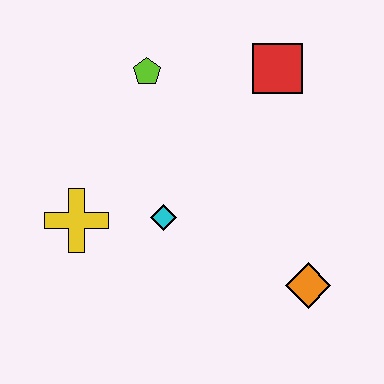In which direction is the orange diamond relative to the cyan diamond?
The orange diamond is to the right of the cyan diamond.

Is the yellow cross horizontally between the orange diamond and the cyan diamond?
No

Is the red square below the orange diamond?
No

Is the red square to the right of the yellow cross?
Yes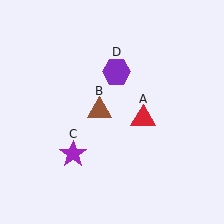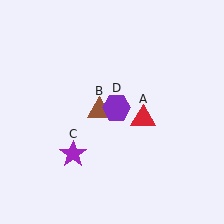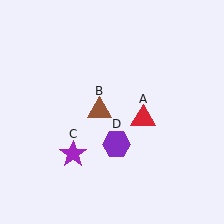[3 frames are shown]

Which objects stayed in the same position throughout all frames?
Red triangle (object A) and brown triangle (object B) and purple star (object C) remained stationary.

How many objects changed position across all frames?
1 object changed position: purple hexagon (object D).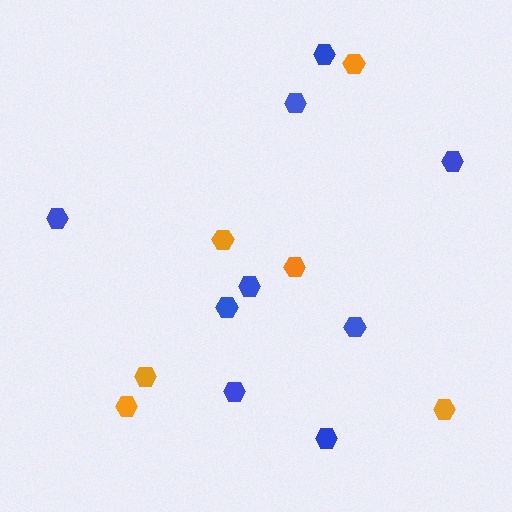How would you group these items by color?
There are 2 groups: one group of orange hexagons (6) and one group of blue hexagons (9).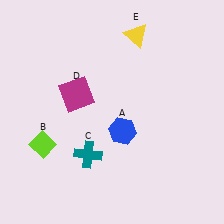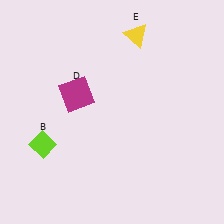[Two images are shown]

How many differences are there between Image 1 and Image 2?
There are 2 differences between the two images.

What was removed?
The teal cross (C), the blue hexagon (A) were removed in Image 2.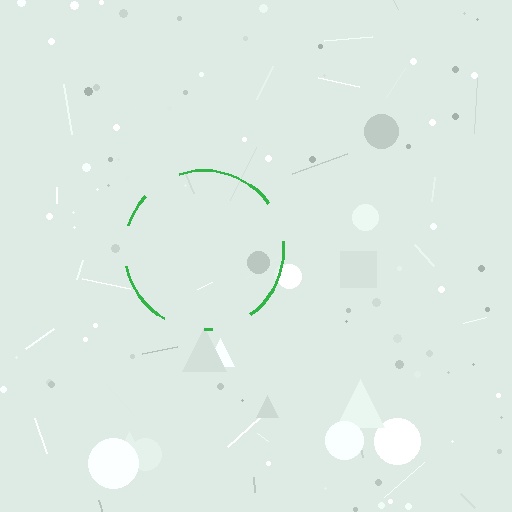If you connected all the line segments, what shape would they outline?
They would outline a circle.